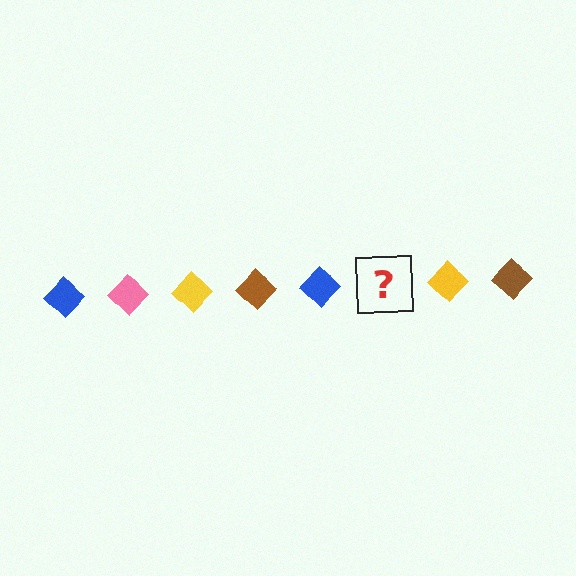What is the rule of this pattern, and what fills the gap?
The rule is that the pattern cycles through blue, pink, yellow, brown diamonds. The gap should be filled with a pink diamond.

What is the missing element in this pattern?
The missing element is a pink diamond.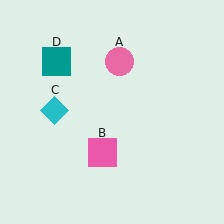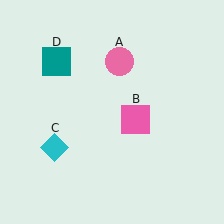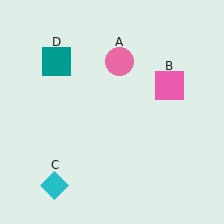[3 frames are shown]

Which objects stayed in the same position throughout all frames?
Pink circle (object A) and teal square (object D) remained stationary.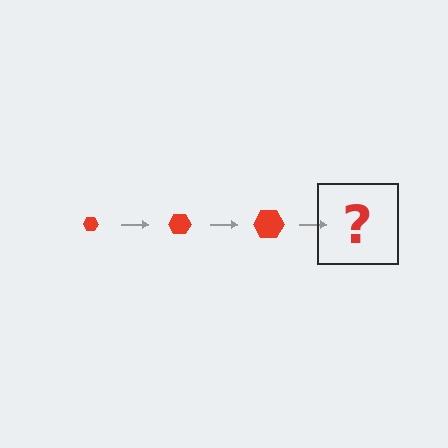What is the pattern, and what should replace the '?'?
The pattern is that the hexagon gets progressively larger each step. The '?' should be a red hexagon, larger than the previous one.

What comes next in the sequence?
The next element should be a red hexagon, larger than the previous one.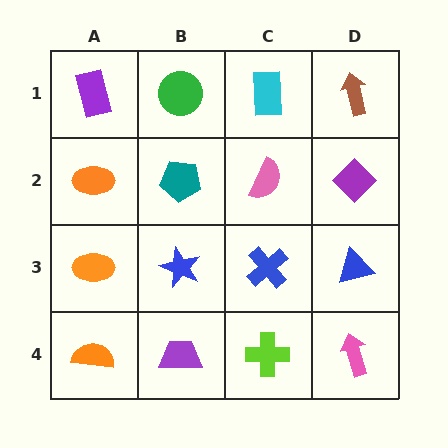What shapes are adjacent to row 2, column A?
A purple rectangle (row 1, column A), an orange ellipse (row 3, column A), a teal pentagon (row 2, column B).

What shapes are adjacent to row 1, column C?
A pink semicircle (row 2, column C), a green circle (row 1, column B), a brown arrow (row 1, column D).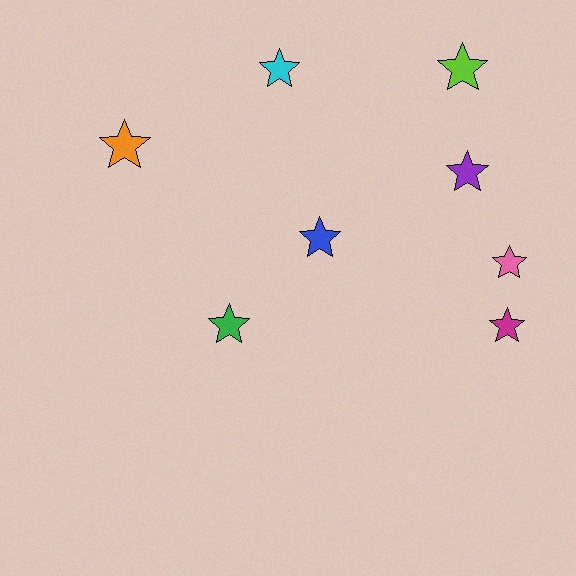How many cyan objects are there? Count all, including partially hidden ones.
There is 1 cyan object.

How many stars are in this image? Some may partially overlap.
There are 8 stars.